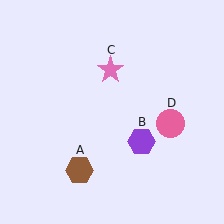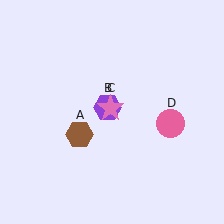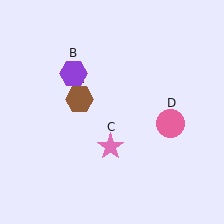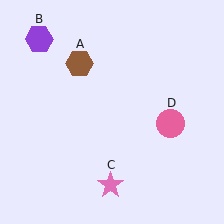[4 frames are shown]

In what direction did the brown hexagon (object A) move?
The brown hexagon (object A) moved up.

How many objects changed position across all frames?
3 objects changed position: brown hexagon (object A), purple hexagon (object B), pink star (object C).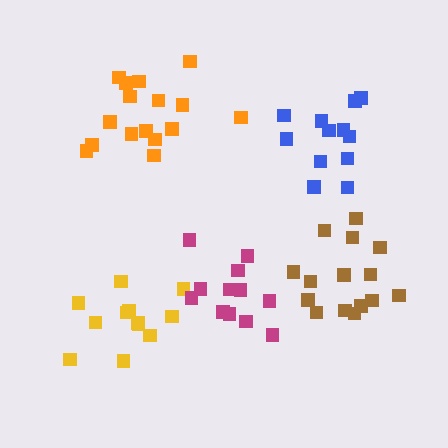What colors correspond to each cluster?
The clusters are colored: yellow, blue, magenta, orange, brown.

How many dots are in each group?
Group 1: 12 dots, Group 2: 12 dots, Group 3: 13 dots, Group 4: 16 dots, Group 5: 15 dots (68 total).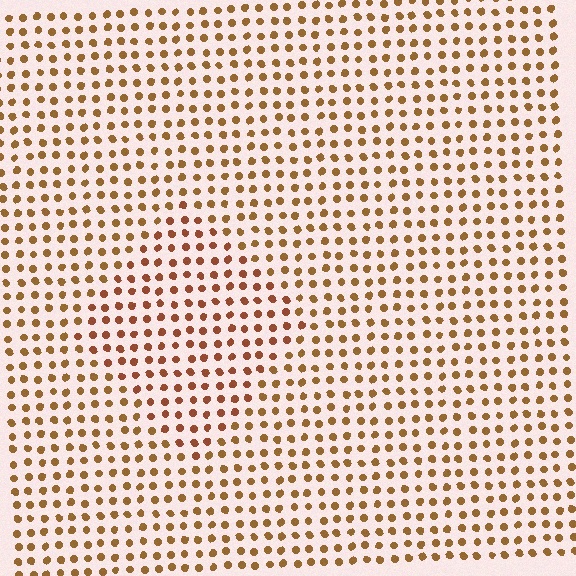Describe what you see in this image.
The image is filled with small brown elements in a uniform arrangement. A diamond-shaped region is visible where the elements are tinted to a slightly different hue, forming a subtle color boundary.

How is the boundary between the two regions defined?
The boundary is defined purely by a slight shift in hue (about 19 degrees). Spacing, size, and orientation are identical on both sides.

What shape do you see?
I see a diamond.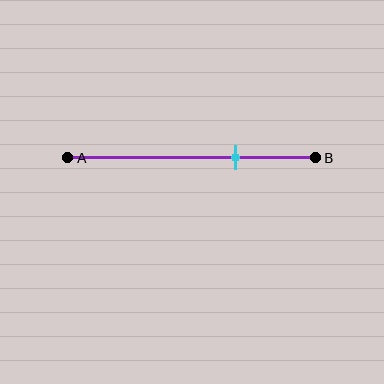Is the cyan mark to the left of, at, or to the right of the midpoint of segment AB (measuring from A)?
The cyan mark is to the right of the midpoint of segment AB.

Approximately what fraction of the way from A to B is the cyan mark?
The cyan mark is approximately 70% of the way from A to B.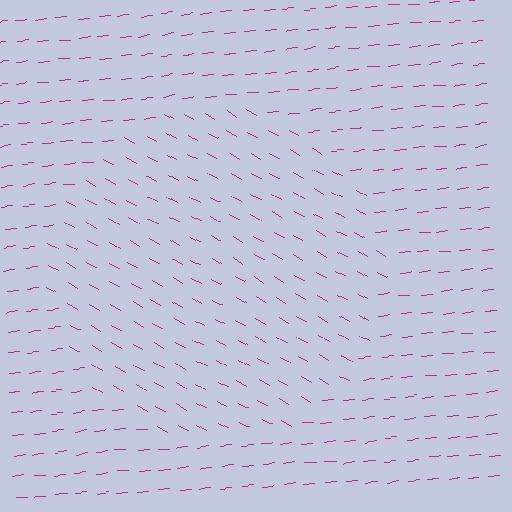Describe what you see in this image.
The image is filled with small magenta line segments. A circle region in the image has lines oriented differently from the surrounding lines, creating a visible texture boundary.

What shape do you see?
I see a circle.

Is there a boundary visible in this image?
Yes, there is a texture boundary formed by a change in line orientation.